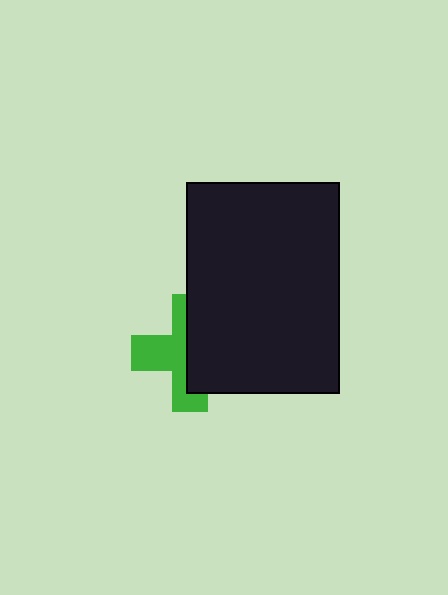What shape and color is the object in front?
The object in front is a black rectangle.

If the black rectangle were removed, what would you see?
You would see the complete green cross.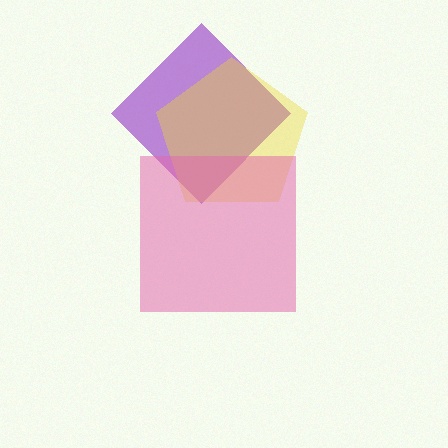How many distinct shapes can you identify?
There are 3 distinct shapes: a purple diamond, a yellow pentagon, a pink square.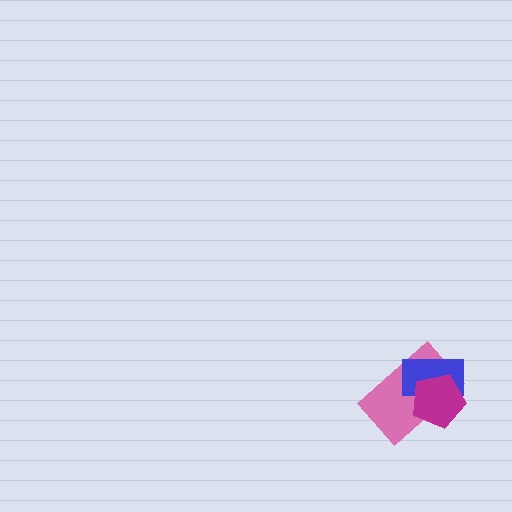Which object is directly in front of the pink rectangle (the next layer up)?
The blue rectangle is directly in front of the pink rectangle.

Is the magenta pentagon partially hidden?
No, no other shape covers it.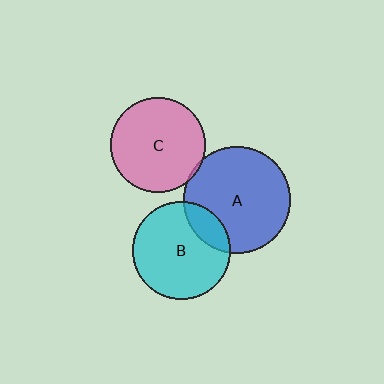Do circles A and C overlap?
Yes.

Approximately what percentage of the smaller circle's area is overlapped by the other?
Approximately 5%.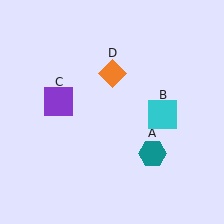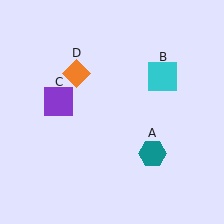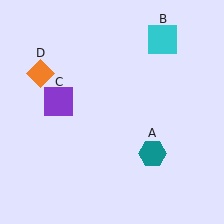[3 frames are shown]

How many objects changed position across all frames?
2 objects changed position: cyan square (object B), orange diamond (object D).